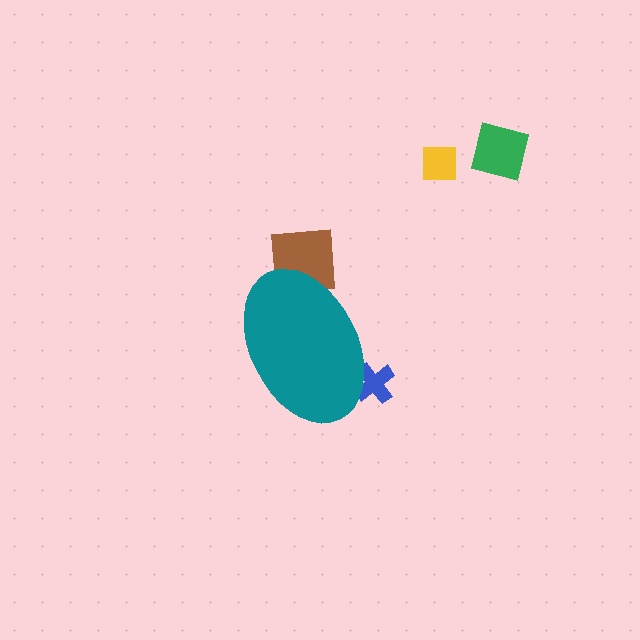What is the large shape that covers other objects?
A teal ellipse.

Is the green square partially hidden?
No, the green square is fully visible.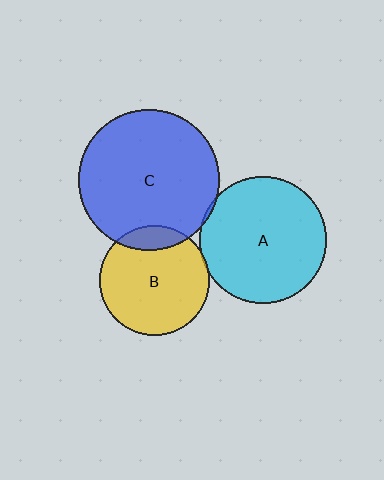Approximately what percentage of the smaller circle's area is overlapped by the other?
Approximately 5%.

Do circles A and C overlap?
Yes.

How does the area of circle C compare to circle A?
Approximately 1.2 times.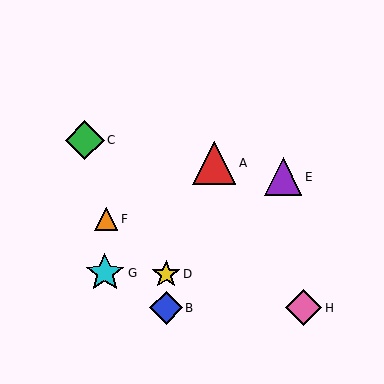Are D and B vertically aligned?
Yes, both are at x≈166.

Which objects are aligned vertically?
Objects B, D are aligned vertically.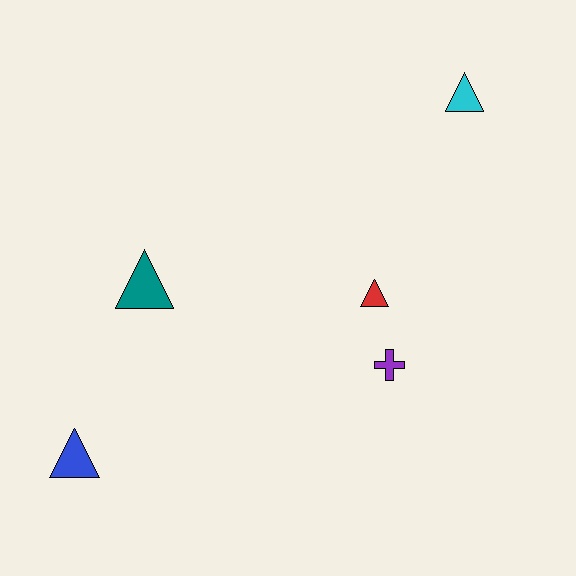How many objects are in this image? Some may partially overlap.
There are 5 objects.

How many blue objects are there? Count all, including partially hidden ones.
There is 1 blue object.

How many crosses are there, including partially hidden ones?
There is 1 cross.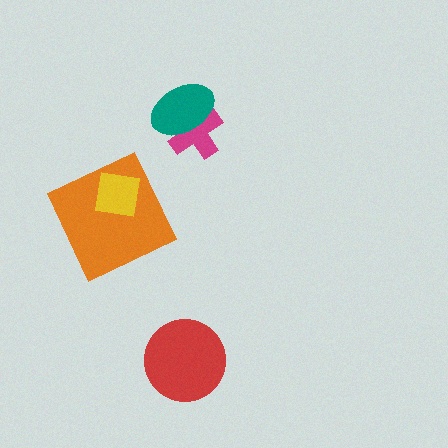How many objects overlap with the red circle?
0 objects overlap with the red circle.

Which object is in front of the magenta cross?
The teal ellipse is in front of the magenta cross.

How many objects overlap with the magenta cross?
1 object overlaps with the magenta cross.